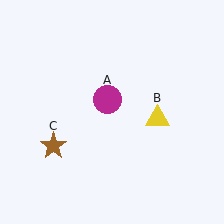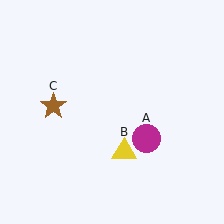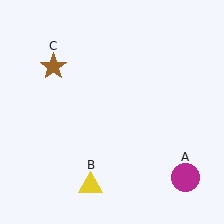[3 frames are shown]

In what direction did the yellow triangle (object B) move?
The yellow triangle (object B) moved down and to the left.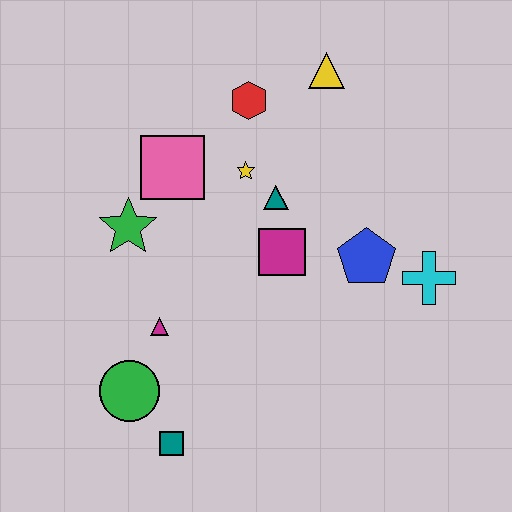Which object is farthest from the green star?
The cyan cross is farthest from the green star.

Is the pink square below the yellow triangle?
Yes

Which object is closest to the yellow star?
The teal triangle is closest to the yellow star.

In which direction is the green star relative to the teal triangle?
The green star is to the left of the teal triangle.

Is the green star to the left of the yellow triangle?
Yes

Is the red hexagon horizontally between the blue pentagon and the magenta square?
No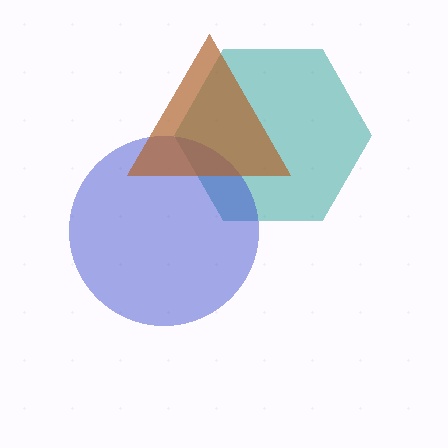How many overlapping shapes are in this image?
There are 3 overlapping shapes in the image.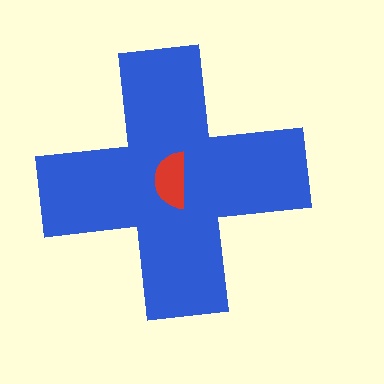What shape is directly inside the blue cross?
The red semicircle.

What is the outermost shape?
The blue cross.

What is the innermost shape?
The red semicircle.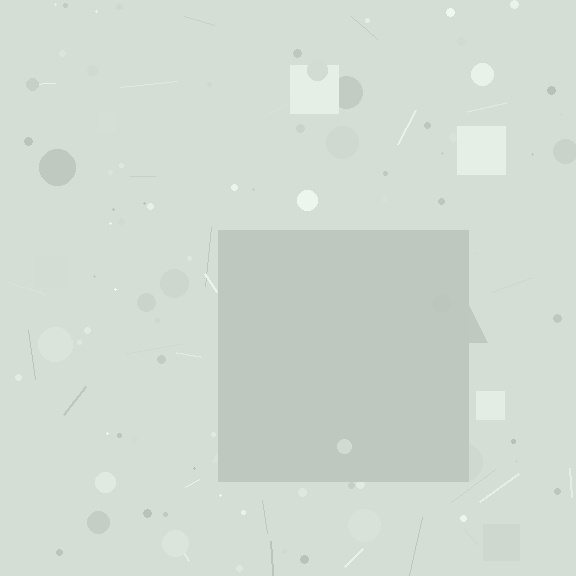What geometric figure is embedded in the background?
A square is embedded in the background.